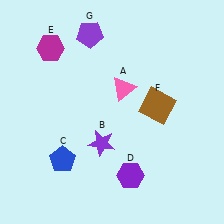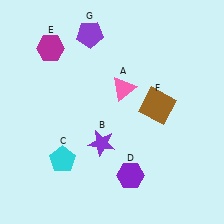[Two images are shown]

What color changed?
The pentagon (C) changed from blue in Image 1 to cyan in Image 2.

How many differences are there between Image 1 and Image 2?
There is 1 difference between the two images.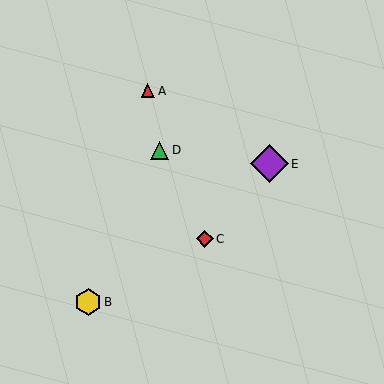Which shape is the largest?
The purple diamond (labeled E) is the largest.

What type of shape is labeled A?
Shape A is a red triangle.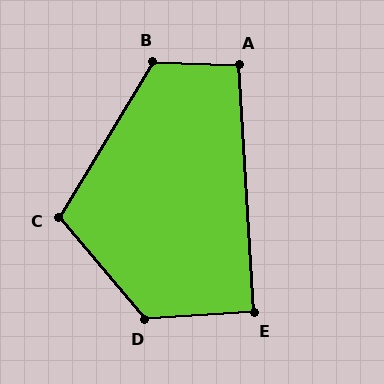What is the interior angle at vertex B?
Approximately 119 degrees (obtuse).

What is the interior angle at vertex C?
Approximately 109 degrees (obtuse).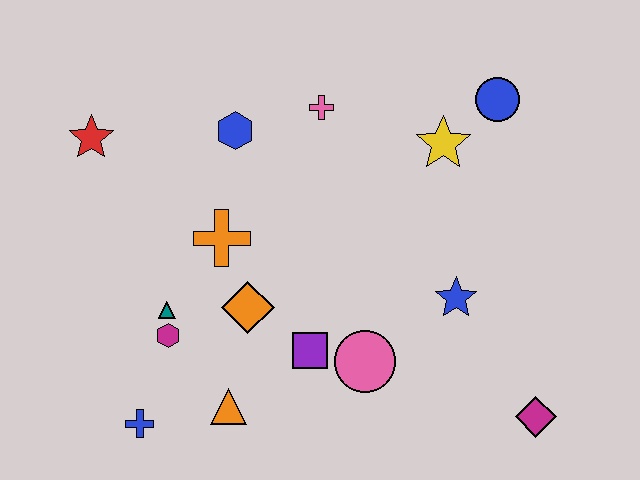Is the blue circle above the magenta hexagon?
Yes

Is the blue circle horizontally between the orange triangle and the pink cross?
No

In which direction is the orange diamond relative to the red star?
The orange diamond is below the red star.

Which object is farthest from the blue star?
The red star is farthest from the blue star.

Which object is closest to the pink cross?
The blue hexagon is closest to the pink cross.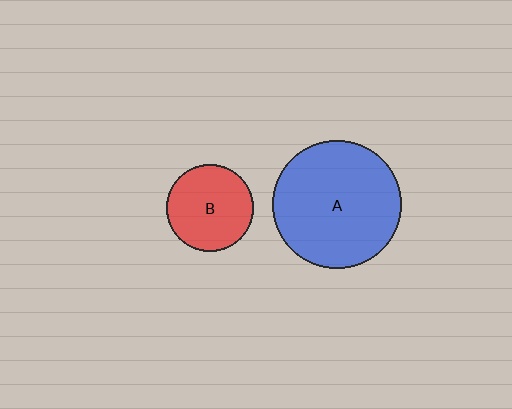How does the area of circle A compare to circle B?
Approximately 2.2 times.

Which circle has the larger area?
Circle A (blue).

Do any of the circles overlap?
No, none of the circles overlap.